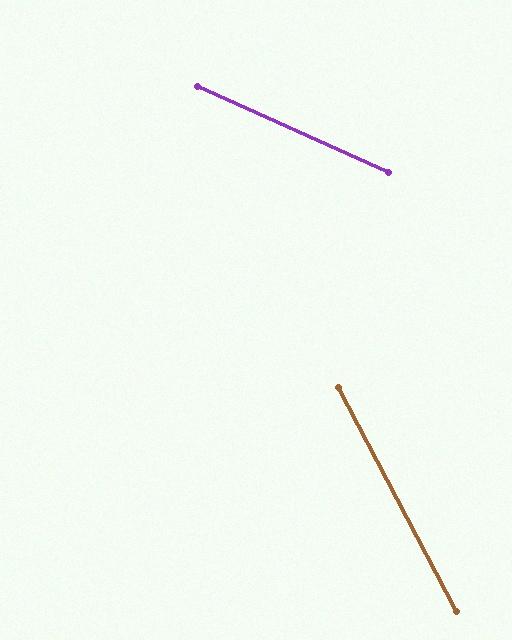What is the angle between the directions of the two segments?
Approximately 38 degrees.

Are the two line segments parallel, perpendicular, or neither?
Neither parallel nor perpendicular — they differ by about 38°.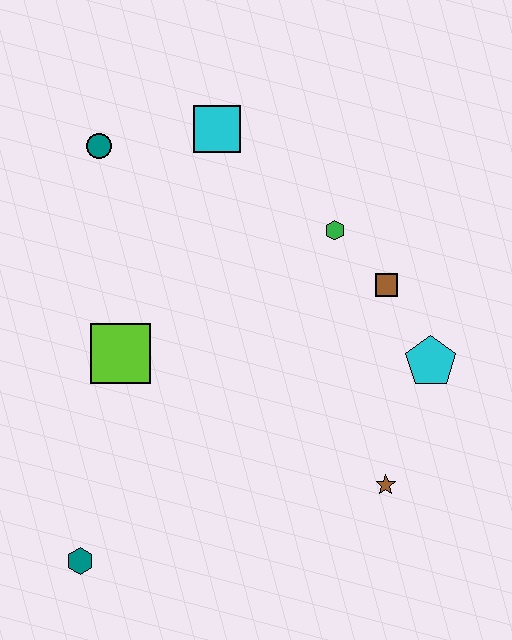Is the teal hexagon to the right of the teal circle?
No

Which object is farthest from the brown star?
The teal circle is farthest from the brown star.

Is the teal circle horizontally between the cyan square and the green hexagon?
No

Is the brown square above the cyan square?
No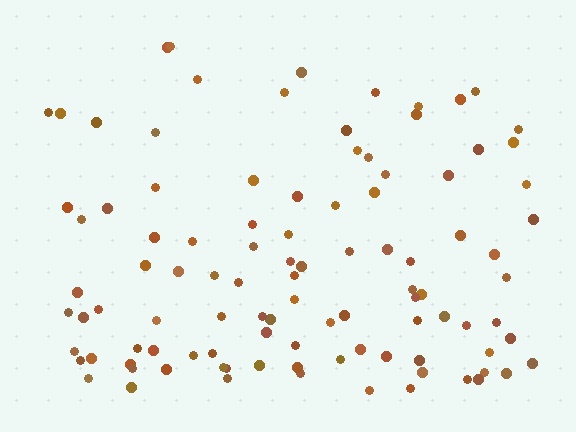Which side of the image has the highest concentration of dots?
The bottom.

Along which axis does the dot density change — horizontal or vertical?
Vertical.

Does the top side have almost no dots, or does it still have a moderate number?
Still a moderate number, just noticeably fewer than the bottom.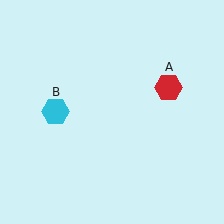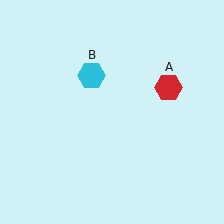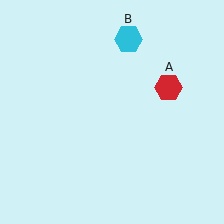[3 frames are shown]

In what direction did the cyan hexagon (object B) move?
The cyan hexagon (object B) moved up and to the right.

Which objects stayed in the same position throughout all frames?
Red hexagon (object A) remained stationary.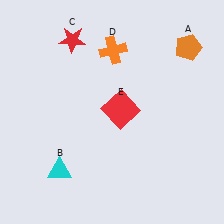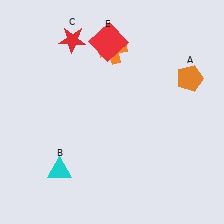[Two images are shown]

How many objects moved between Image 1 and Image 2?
2 objects moved between the two images.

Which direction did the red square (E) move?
The red square (E) moved up.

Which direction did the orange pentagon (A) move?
The orange pentagon (A) moved down.